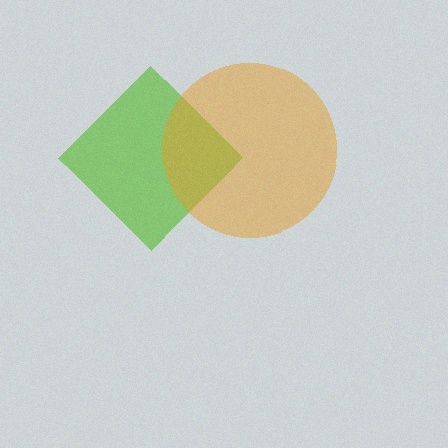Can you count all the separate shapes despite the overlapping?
Yes, there are 2 separate shapes.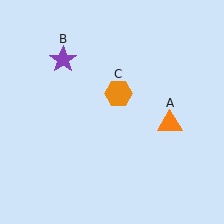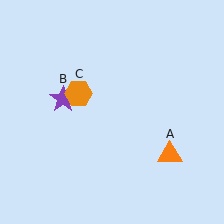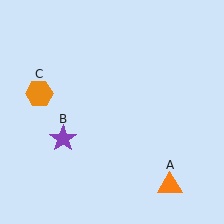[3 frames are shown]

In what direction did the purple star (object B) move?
The purple star (object B) moved down.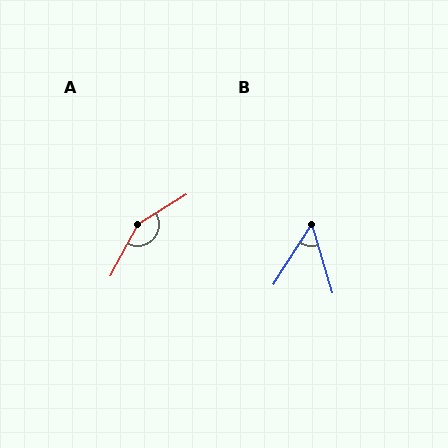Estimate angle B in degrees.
Approximately 49 degrees.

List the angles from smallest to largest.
B (49°), A (151°).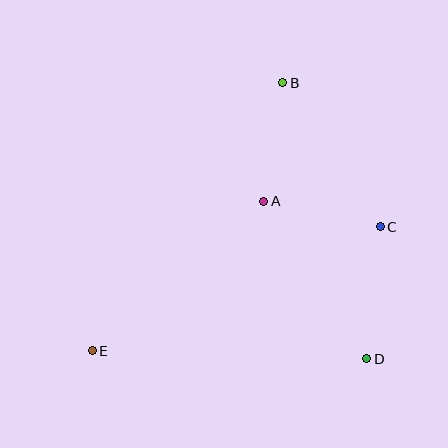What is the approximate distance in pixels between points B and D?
The distance between B and D is approximately 289 pixels.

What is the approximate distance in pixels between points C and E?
The distance between C and E is approximately 313 pixels.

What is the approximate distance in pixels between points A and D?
The distance between A and D is approximately 188 pixels.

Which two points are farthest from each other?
Points B and E are farthest from each other.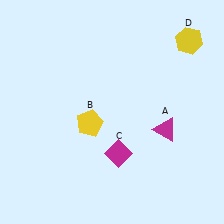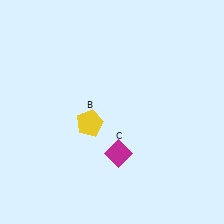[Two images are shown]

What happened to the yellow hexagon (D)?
The yellow hexagon (D) was removed in Image 2. It was in the top-right area of Image 1.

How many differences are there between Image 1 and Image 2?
There are 2 differences between the two images.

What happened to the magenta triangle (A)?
The magenta triangle (A) was removed in Image 2. It was in the bottom-right area of Image 1.